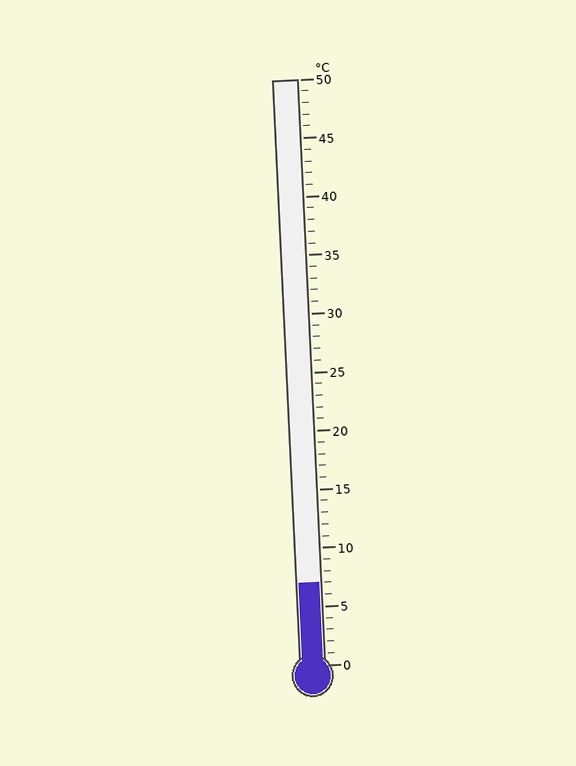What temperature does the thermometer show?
The thermometer shows approximately 7°C.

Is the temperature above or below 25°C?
The temperature is below 25°C.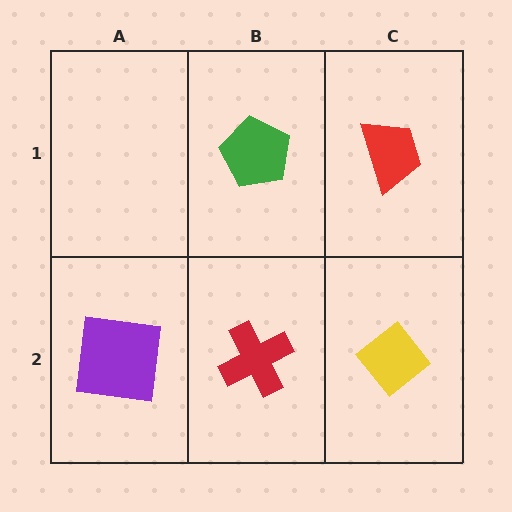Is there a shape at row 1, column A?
No, that cell is empty.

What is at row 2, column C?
A yellow diamond.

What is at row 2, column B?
A red cross.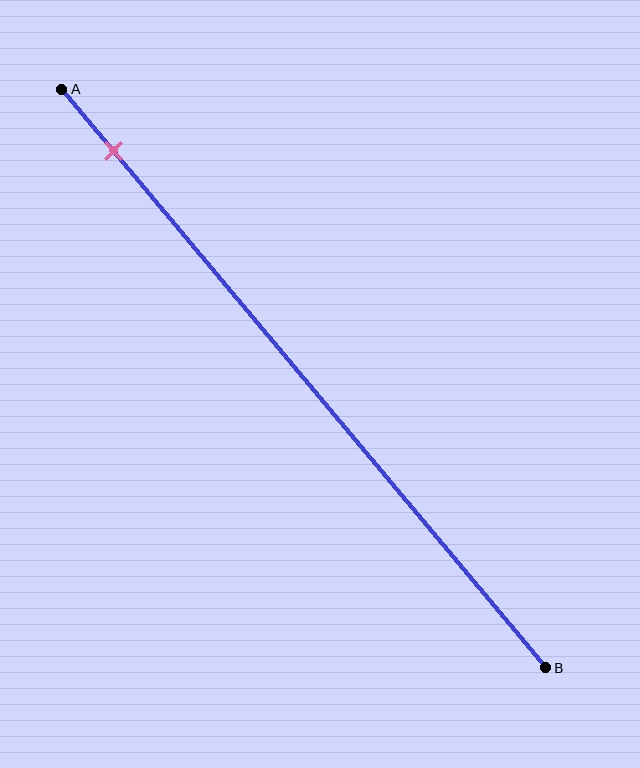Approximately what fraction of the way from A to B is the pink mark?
The pink mark is approximately 10% of the way from A to B.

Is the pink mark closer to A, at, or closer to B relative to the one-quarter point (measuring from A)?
The pink mark is closer to point A than the one-quarter point of segment AB.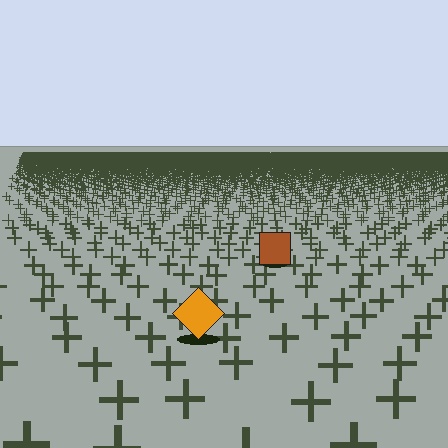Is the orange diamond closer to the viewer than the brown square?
Yes. The orange diamond is closer — you can tell from the texture gradient: the ground texture is coarser near it.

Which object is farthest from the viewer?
The brown square is farthest from the viewer. It appears smaller and the ground texture around it is denser.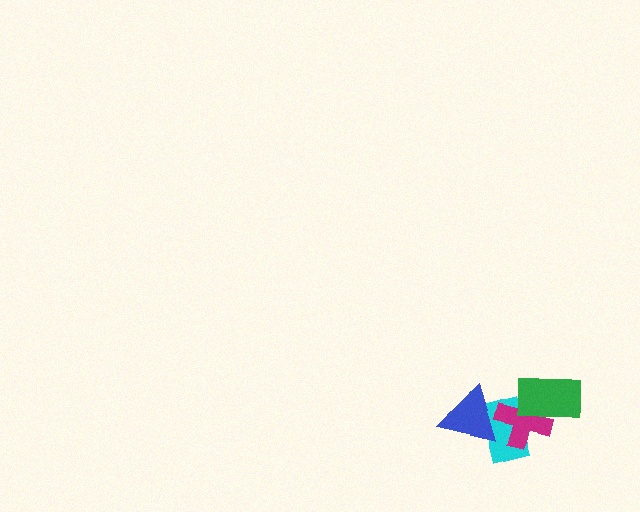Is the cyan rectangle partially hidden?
Yes, it is partially covered by another shape.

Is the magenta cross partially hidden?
Yes, it is partially covered by another shape.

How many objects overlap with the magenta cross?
3 objects overlap with the magenta cross.